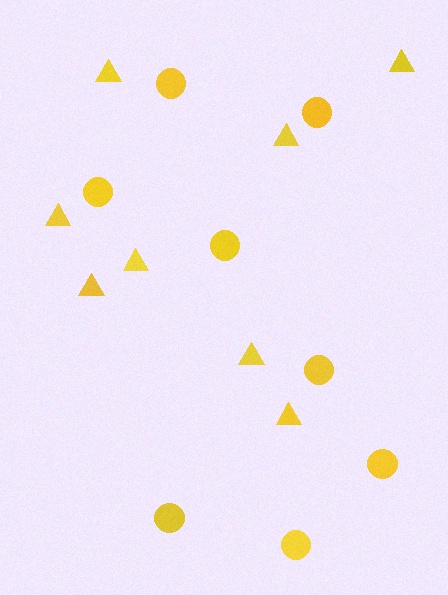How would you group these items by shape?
There are 2 groups: one group of circles (8) and one group of triangles (8).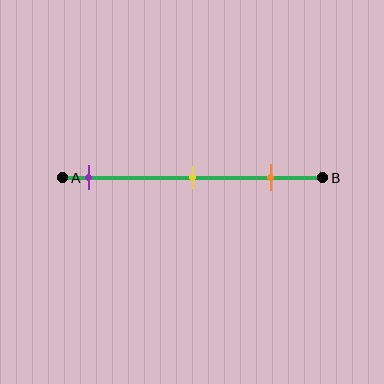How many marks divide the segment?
There are 3 marks dividing the segment.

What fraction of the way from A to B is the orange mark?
The orange mark is approximately 80% (0.8) of the way from A to B.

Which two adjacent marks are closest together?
The yellow and orange marks are the closest adjacent pair.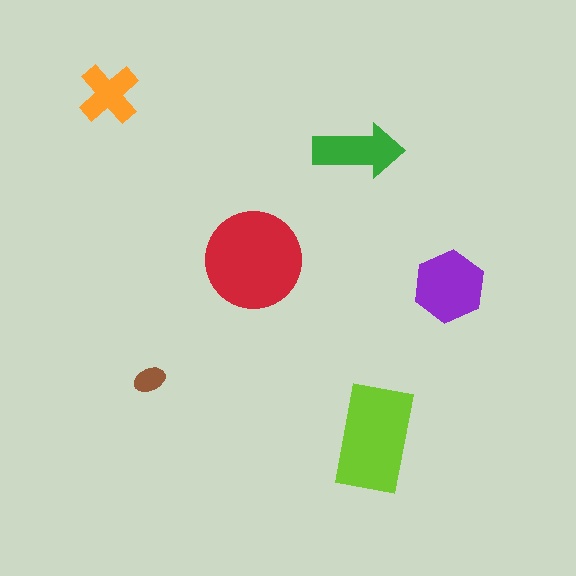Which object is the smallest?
The brown ellipse.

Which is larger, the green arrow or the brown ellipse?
The green arrow.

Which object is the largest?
The red circle.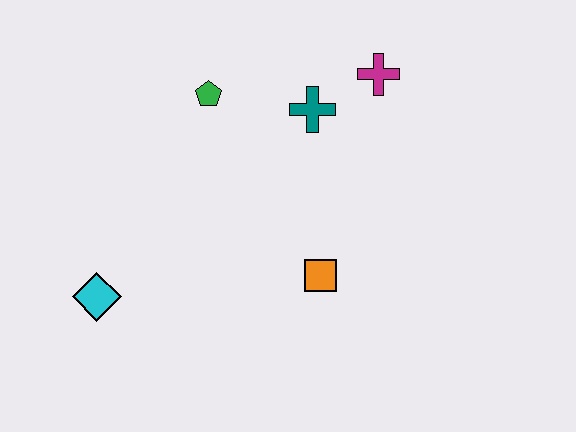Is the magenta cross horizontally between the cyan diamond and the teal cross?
No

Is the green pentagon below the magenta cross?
Yes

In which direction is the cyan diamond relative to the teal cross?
The cyan diamond is to the left of the teal cross.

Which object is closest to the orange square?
The teal cross is closest to the orange square.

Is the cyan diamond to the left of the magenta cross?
Yes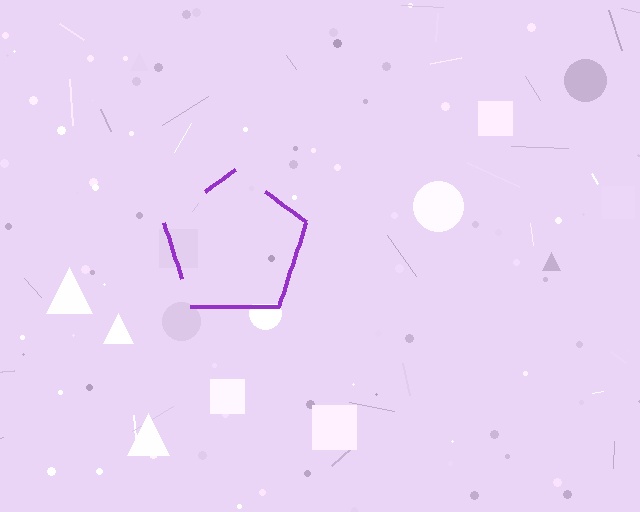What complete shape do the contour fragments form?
The contour fragments form a pentagon.